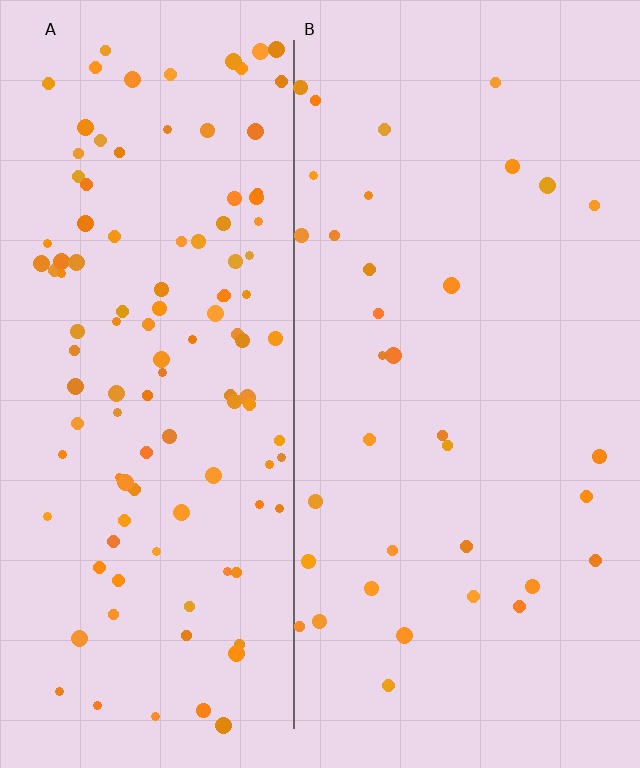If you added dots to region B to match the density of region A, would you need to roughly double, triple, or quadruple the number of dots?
Approximately triple.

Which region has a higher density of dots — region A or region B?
A (the left).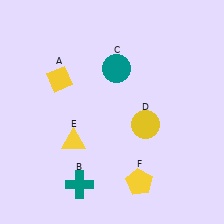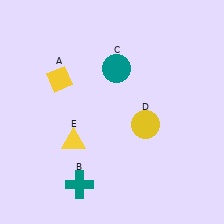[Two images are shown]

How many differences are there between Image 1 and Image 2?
There is 1 difference between the two images.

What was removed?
The yellow pentagon (F) was removed in Image 2.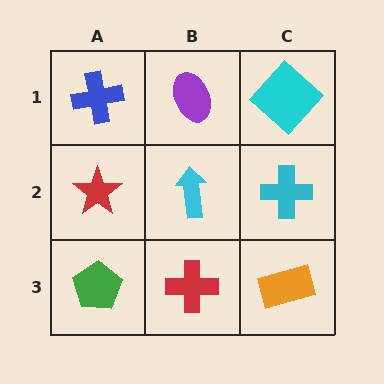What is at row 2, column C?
A cyan cross.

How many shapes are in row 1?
3 shapes.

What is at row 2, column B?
A cyan arrow.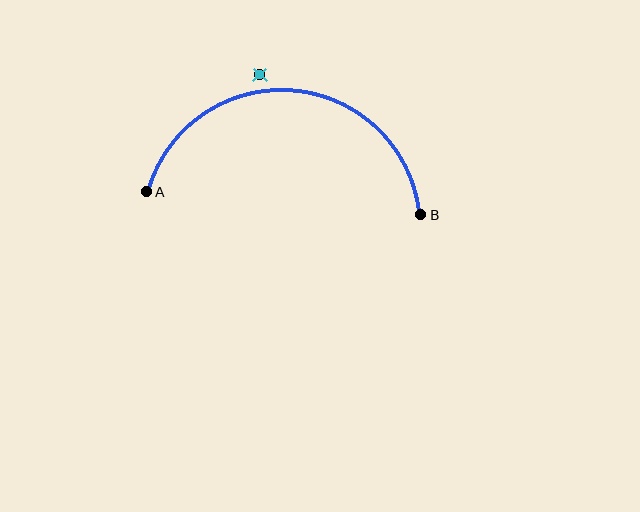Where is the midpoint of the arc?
The arc midpoint is the point on the curve farthest from the straight line joining A and B. It sits above that line.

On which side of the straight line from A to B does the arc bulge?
The arc bulges above the straight line connecting A and B.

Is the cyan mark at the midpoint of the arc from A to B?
No — the cyan mark does not lie on the arc at all. It sits slightly outside the curve.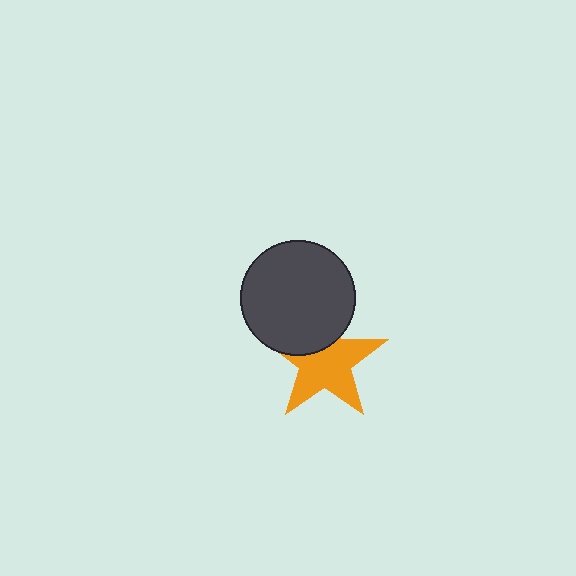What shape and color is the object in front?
The object in front is a dark gray circle.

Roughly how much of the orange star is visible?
Most of it is visible (roughly 69%).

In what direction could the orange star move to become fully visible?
The orange star could move down. That would shift it out from behind the dark gray circle entirely.